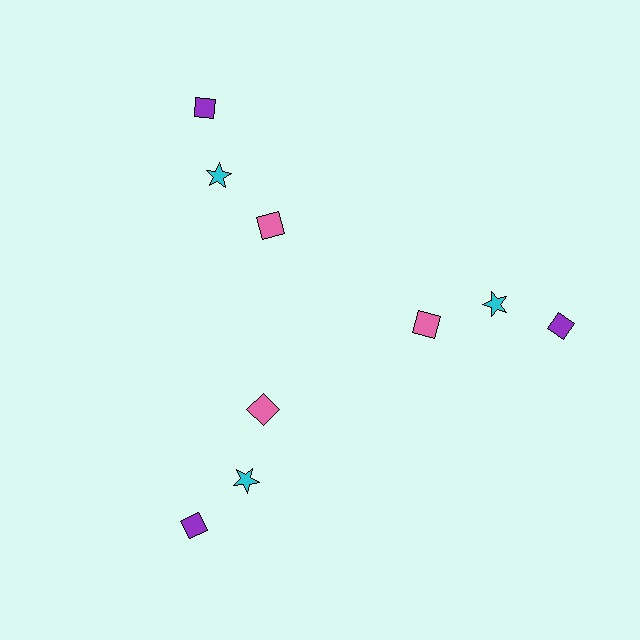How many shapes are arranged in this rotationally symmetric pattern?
There are 9 shapes, arranged in 3 groups of 3.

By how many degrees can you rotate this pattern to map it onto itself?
The pattern maps onto itself every 120 degrees of rotation.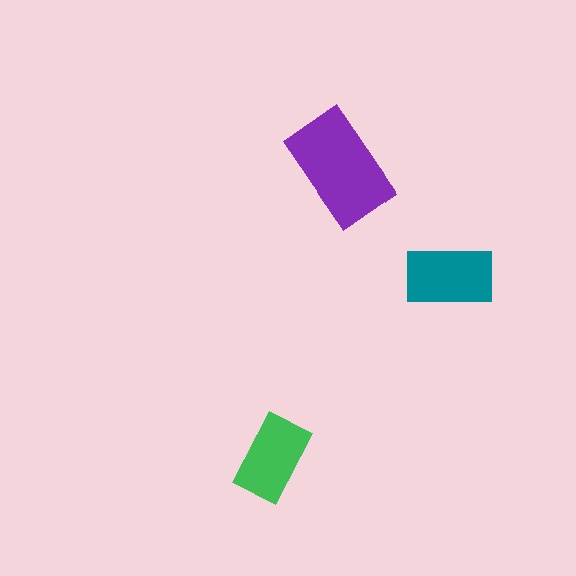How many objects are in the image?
There are 3 objects in the image.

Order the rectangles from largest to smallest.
the purple one, the teal one, the green one.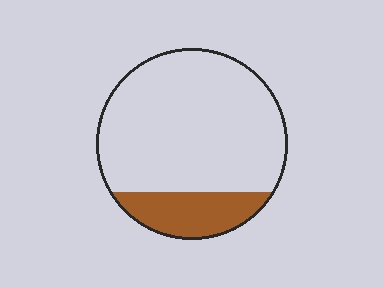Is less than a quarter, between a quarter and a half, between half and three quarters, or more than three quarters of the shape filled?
Less than a quarter.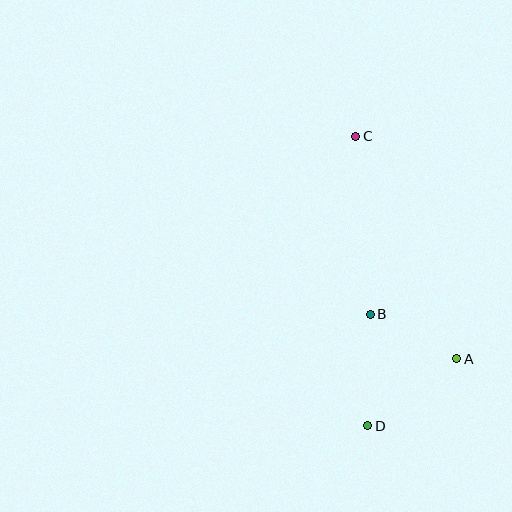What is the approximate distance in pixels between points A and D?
The distance between A and D is approximately 111 pixels.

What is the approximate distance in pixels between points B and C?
The distance between B and C is approximately 179 pixels.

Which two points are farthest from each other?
Points C and D are farthest from each other.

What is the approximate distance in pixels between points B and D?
The distance between B and D is approximately 111 pixels.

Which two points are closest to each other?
Points A and B are closest to each other.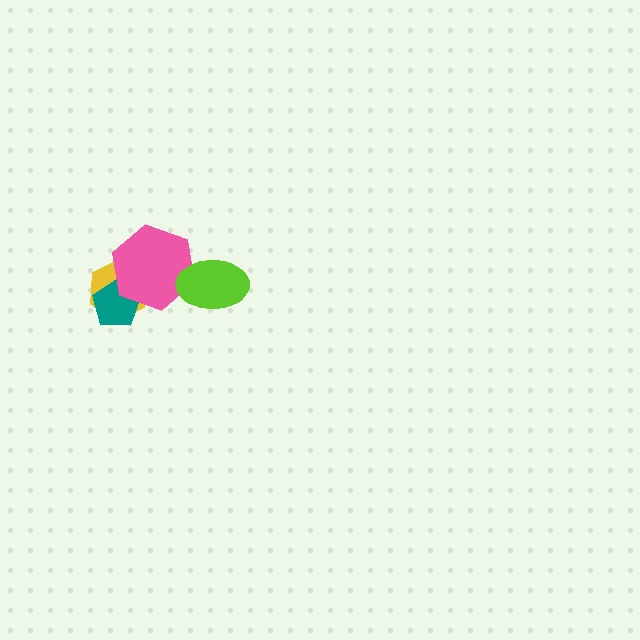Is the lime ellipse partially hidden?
No, no other shape covers it.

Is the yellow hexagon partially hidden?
Yes, it is partially covered by another shape.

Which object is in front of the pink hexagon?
The lime ellipse is in front of the pink hexagon.